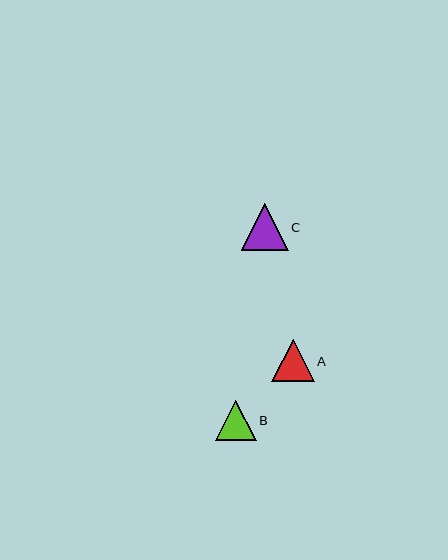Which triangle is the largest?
Triangle C is the largest with a size of approximately 47 pixels.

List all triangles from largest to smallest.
From largest to smallest: C, A, B.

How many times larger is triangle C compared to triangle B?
Triangle C is approximately 1.2 times the size of triangle B.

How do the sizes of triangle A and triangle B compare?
Triangle A and triangle B are approximately the same size.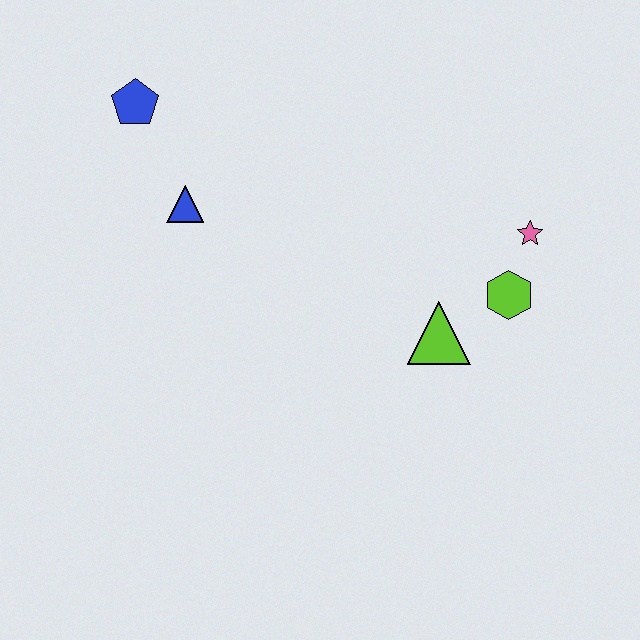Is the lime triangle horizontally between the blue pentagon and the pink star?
Yes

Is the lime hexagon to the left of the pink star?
Yes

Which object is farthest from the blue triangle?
The pink star is farthest from the blue triangle.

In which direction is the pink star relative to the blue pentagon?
The pink star is to the right of the blue pentagon.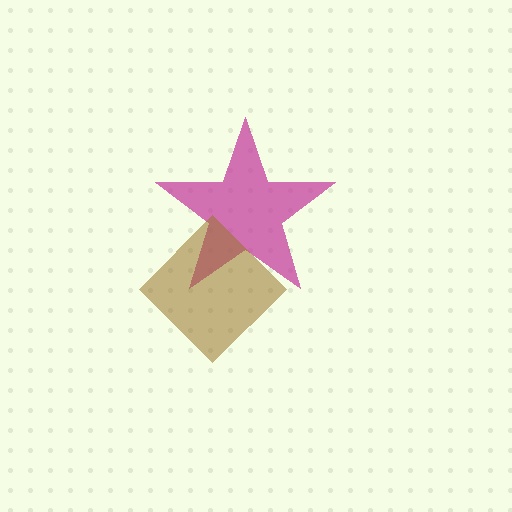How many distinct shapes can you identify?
There are 2 distinct shapes: a magenta star, a brown diamond.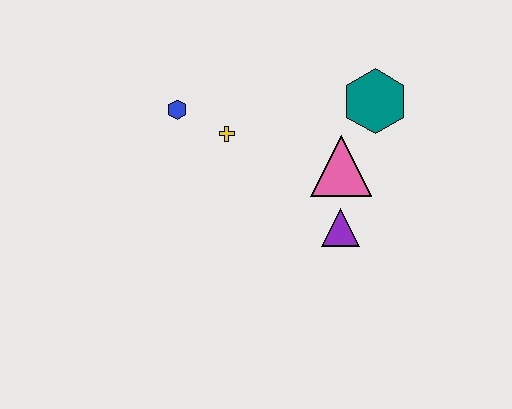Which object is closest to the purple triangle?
The pink triangle is closest to the purple triangle.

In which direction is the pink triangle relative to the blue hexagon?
The pink triangle is to the right of the blue hexagon.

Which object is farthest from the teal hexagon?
The blue hexagon is farthest from the teal hexagon.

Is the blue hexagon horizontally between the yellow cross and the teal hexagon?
No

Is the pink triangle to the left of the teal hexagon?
Yes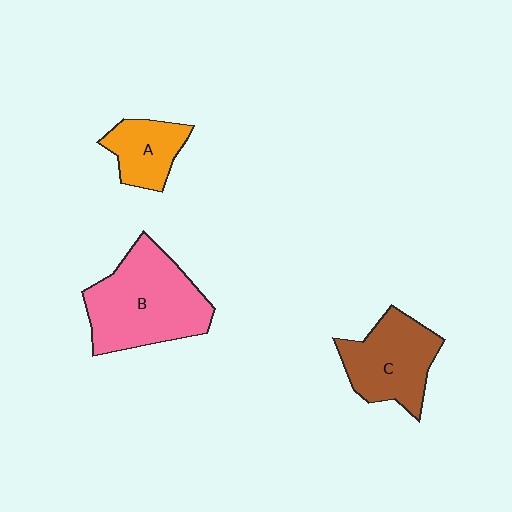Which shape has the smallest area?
Shape A (orange).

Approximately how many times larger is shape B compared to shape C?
Approximately 1.4 times.